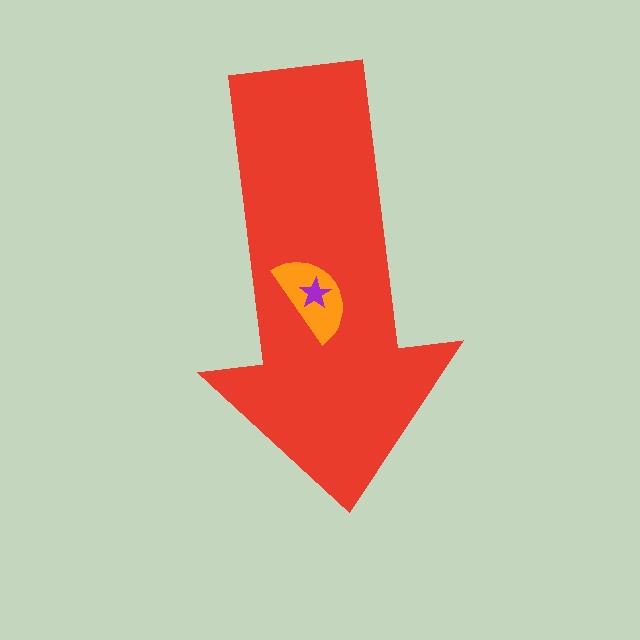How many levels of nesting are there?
3.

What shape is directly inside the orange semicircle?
The purple star.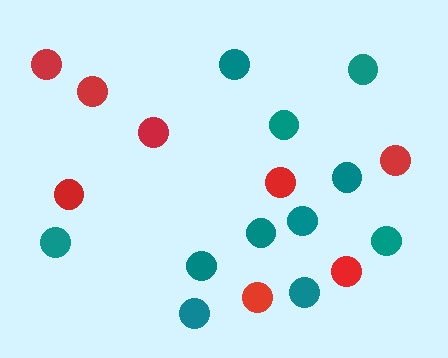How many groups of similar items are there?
There are 2 groups: one group of teal circles (11) and one group of red circles (8).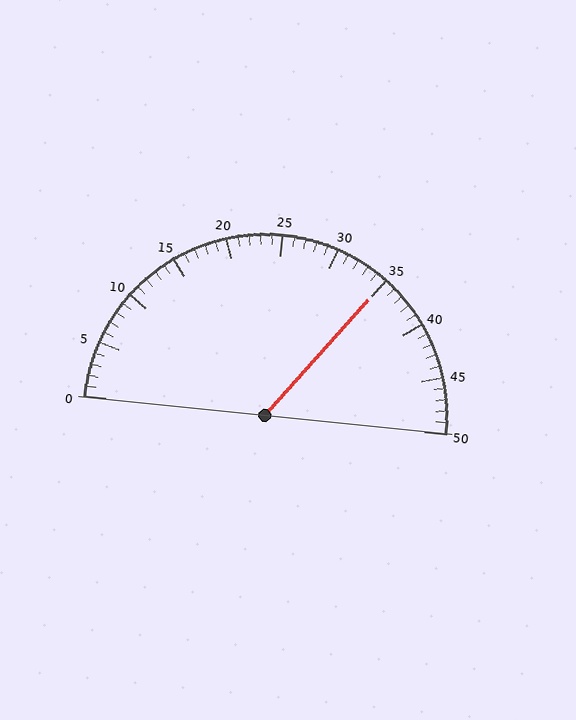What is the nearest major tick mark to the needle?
The nearest major tick mark is 35.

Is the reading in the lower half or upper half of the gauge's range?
The reading is in the upper half of the range (0 to 50).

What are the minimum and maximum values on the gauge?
The gauge ranges from 0 to 50.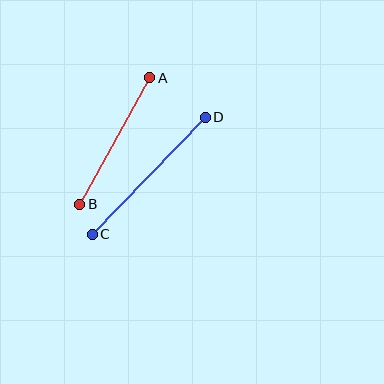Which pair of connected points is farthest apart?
Points C and D are farthest apart.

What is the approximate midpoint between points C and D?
The midpoint is at approximately (149, 176) pixels.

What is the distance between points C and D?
The distance is approximately 163 pixels.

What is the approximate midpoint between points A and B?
The midpoint is at approximately (115, 141) pixels.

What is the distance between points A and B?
The distance is approximately 145 pixels.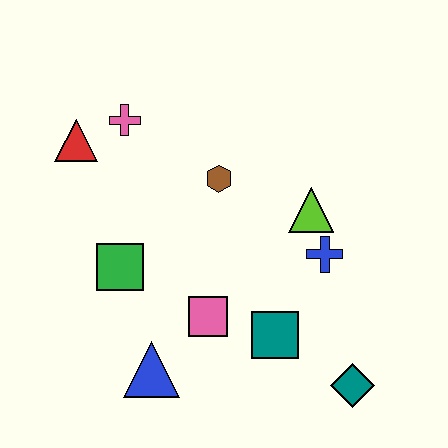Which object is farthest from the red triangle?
The teal diamond is farthest from the red triangle.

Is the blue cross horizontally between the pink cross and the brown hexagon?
No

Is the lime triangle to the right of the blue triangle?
Yes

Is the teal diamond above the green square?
No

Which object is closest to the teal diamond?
The teal square is closest to the teal diamond.